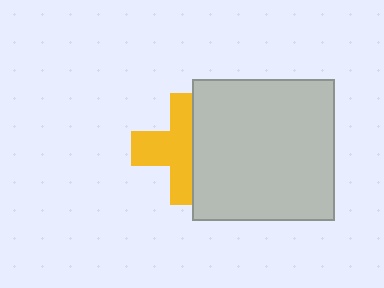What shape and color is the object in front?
The object in front is a light gray square.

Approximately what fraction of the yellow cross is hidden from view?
Roughly 42% of the yellow cross is hidden behind the light gray square.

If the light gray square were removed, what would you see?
You would see the complete yellow cross.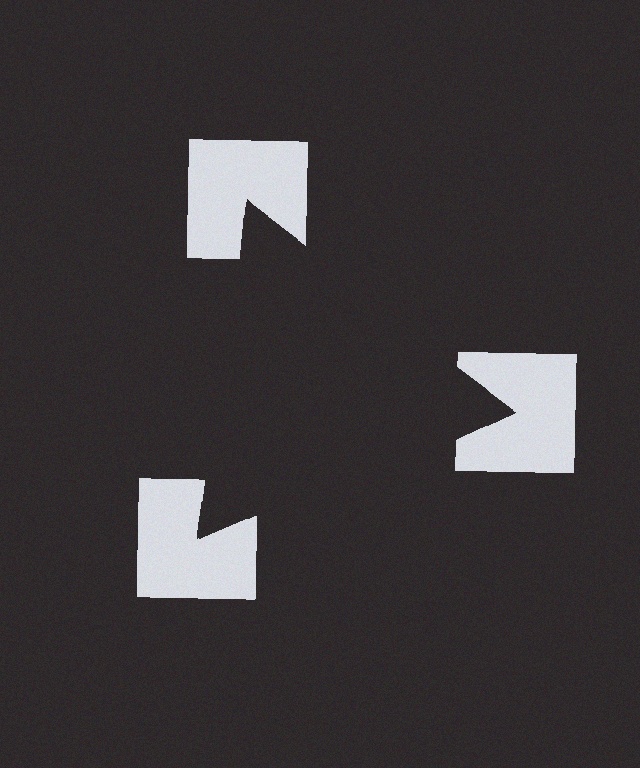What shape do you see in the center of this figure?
An illusory triangle — its edges are inferred from the aligned wedge cuts in the notched squares, not physically drawn.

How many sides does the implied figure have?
3 sides.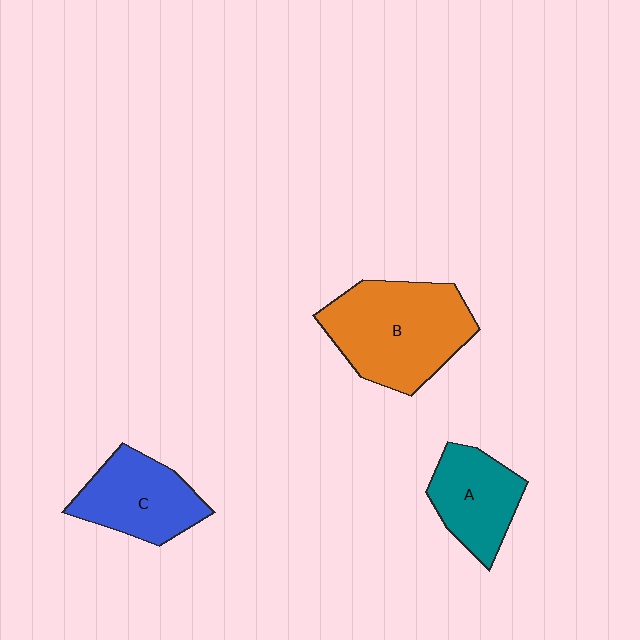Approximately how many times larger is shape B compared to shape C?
Approximately 1.5 times.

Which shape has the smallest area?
Shape A (teal).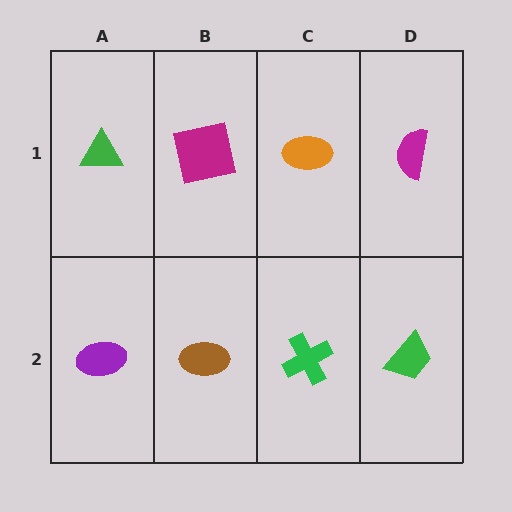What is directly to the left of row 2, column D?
A green cross.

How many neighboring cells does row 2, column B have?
3.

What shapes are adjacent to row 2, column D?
A magenta semicircle (row 1, column D), a green cross (row 2, column C).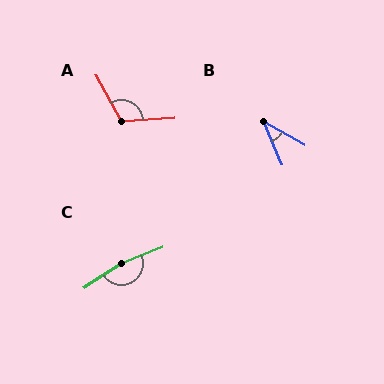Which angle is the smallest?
B, at approximately 37 degrees.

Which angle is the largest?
C, at approximately 169 degrees.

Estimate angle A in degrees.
Approximately 115 degrees.